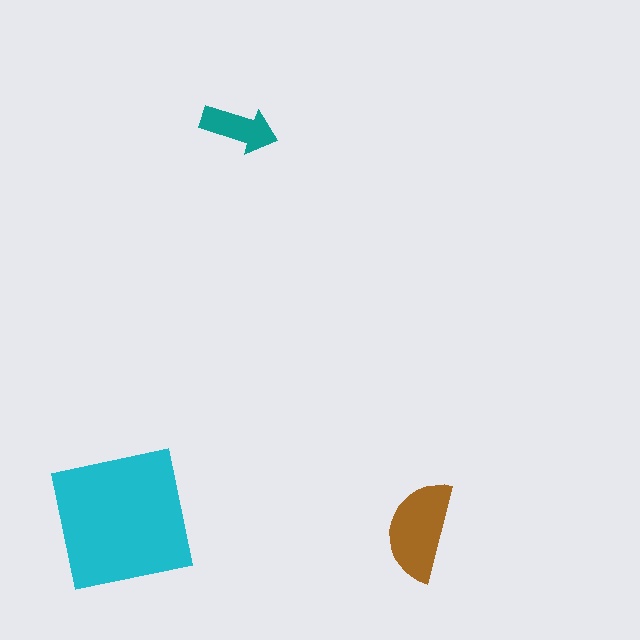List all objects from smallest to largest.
The teal arrow, the brown semicircle, the cyan square.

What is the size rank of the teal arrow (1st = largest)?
3rd.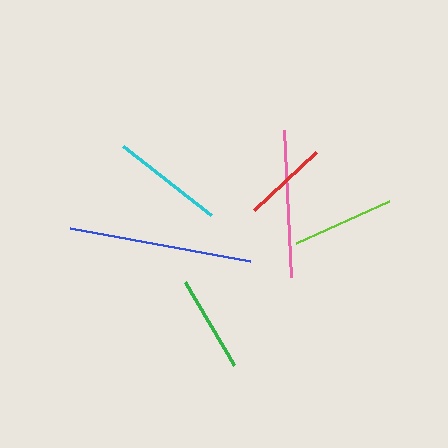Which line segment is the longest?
The blue line is the longest at approximately 182 pixels.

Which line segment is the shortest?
The red line is the shortest at approximately 85 pixels.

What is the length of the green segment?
The green segment is approximately 96 pixels long.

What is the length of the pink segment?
The pink segment is approximately 147 pixels long.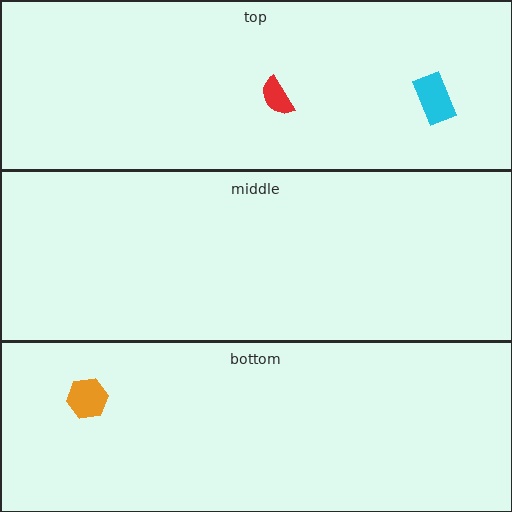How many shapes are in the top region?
2.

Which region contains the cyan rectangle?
The top region.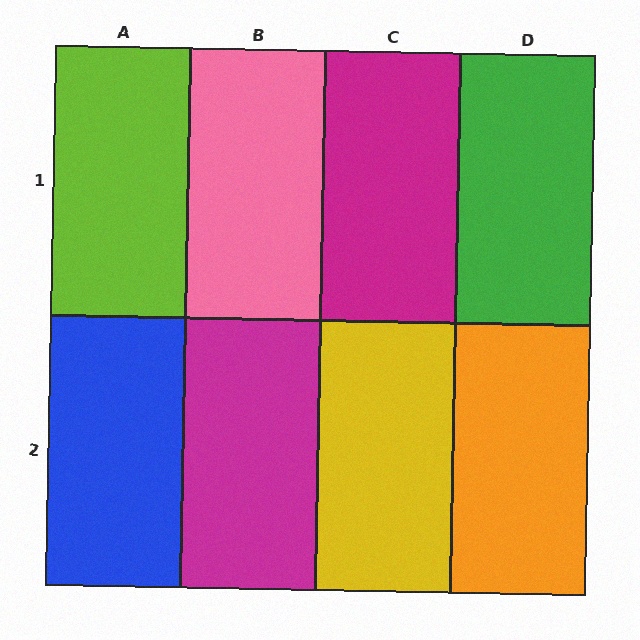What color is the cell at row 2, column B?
Magenta.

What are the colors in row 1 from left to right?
Lime, pink, magenta, green.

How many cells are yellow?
1 cell is yellow.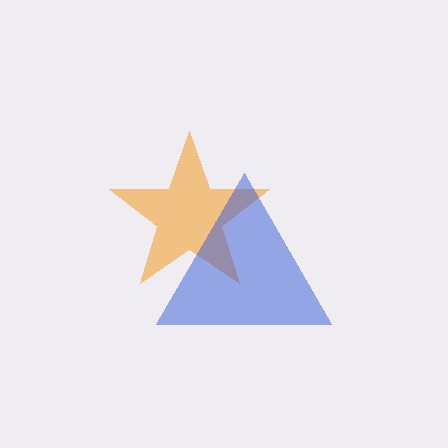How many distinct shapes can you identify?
There are 2 distinct shapes: an orange star, a blue triangle.